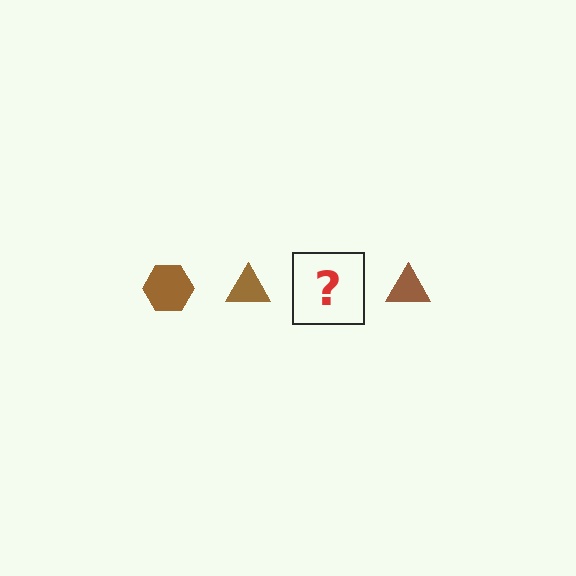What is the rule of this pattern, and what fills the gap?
The rule is that the pattern cycles through hexagon, triangle shapes in brown. The gap should be filled with a brown hexagon.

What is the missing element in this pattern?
The missing element is a brown hexagon.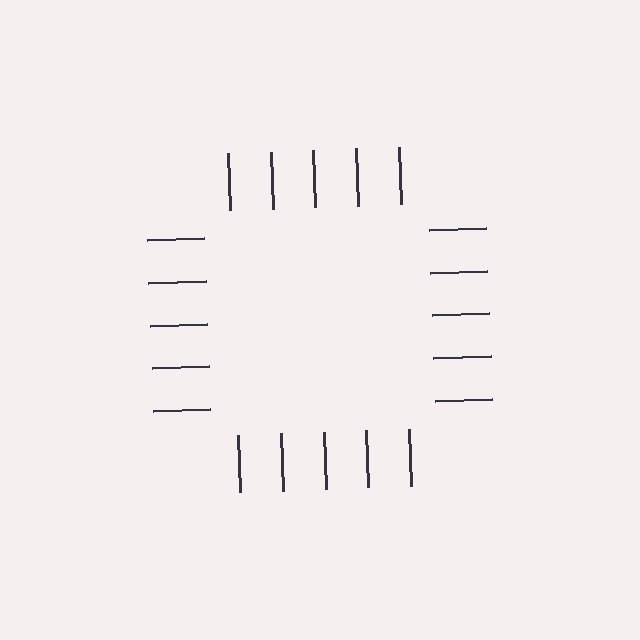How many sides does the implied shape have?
4 sides — the line-ends trace a square.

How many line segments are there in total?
20 — 5 along each of the 4 edges.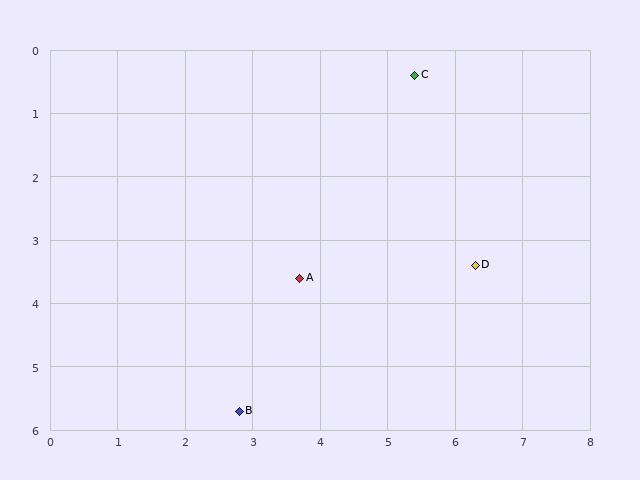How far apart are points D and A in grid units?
Points D and A are about 2.6 grid units apart.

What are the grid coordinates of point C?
Point C is at approximately (5.4, 0.4).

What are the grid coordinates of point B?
Point B is at approximately (2.8, 5.7).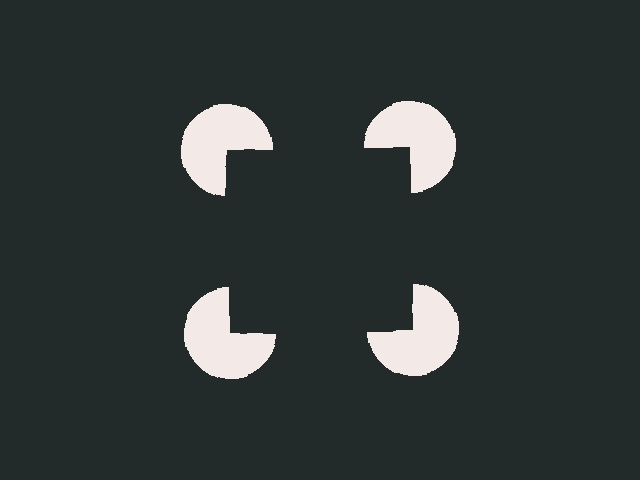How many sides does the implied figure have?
4 sides.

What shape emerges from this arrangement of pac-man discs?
An illusory square — its edges are inferred from the aligned wedge cuts in the pac-man discs, not physically drawn.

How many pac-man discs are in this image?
There are 4 — one at each vertex of the illusory square.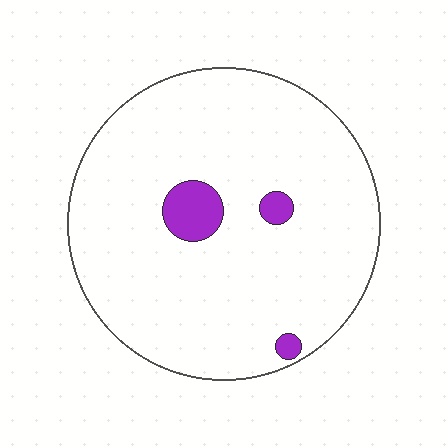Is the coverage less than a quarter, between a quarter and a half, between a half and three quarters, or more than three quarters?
Less than a quarter.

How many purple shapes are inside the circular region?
3.